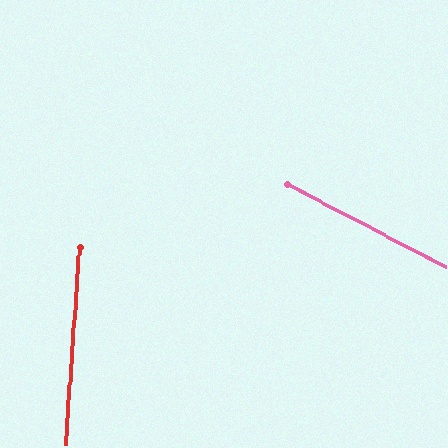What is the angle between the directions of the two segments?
Approximately 67 degrees.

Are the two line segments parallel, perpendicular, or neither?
Neither parallel nor perpendicular — they differ by about 67°.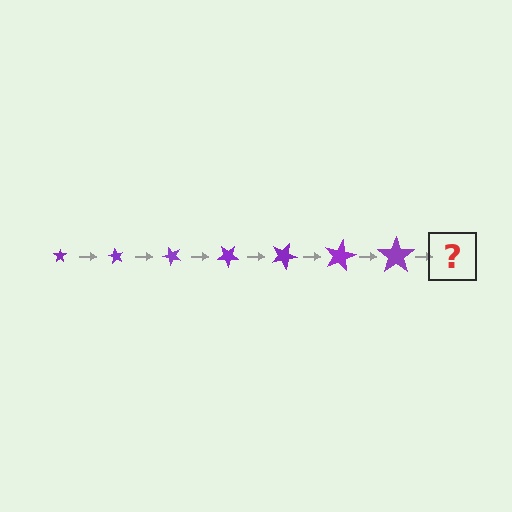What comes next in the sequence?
The next element should be a star, larger than the previous one and rotated 420 degrees from the start.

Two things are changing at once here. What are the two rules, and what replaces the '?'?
The two rules are that the star grows larger each step and it rotates 60 degrees each step. The '?' should be a star, larger than the previous one and rotated 420 degrees from the start.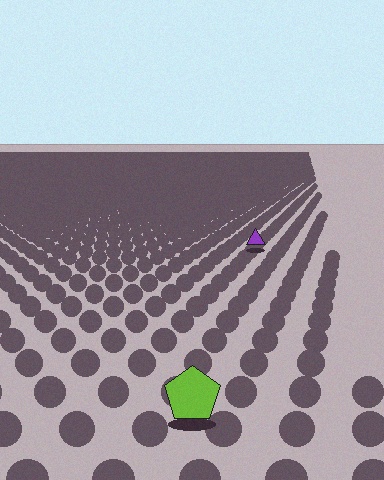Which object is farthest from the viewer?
The purple triangle is farthest from the viewer. It appears smaller and the ground texture around it is denser.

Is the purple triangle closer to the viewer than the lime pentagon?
No. The lime pentagon is closer — you can tell from the texture gradient: the ground texture is coarser near it.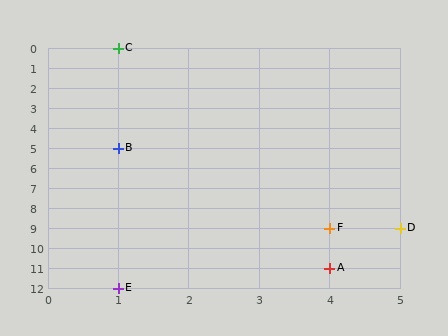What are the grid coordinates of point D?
Point D is at grid coordinates (5, 9).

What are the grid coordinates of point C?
Point C is at grid coordinates (1, 0).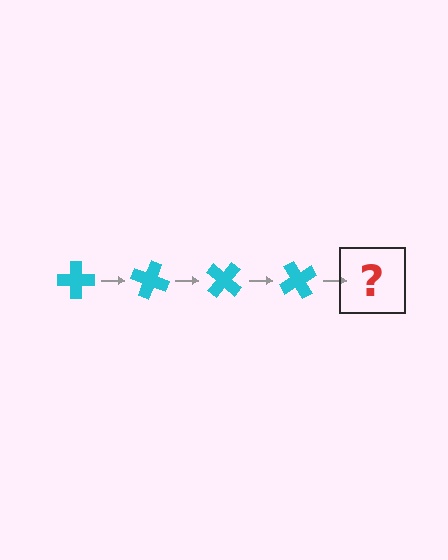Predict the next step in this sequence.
The next step is a cyan cross rotated 80 degrees.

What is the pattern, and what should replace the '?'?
The pattern is that the cross rotates 20 degrees each step. The '?' should be a cyan cross rotated 80 degrees.